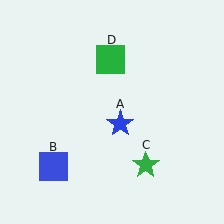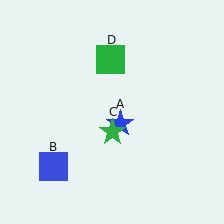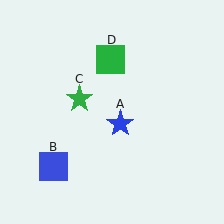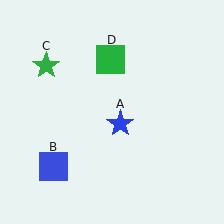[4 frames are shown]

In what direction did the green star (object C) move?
The green star (object C) moved up and to the left.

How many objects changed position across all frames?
1 object changed position: green star (object C).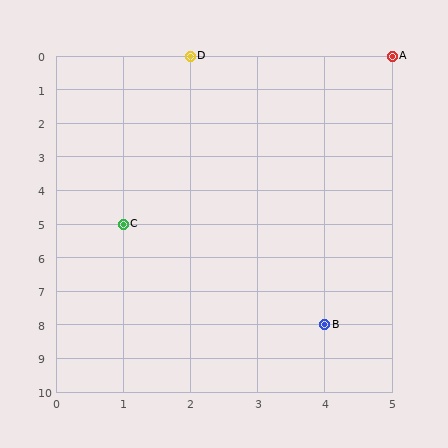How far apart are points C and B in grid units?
Points C and B are 3 columns and 3 rows apart (about 4.2 grid units diagonally).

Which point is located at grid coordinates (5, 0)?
Point A is at (5, 0).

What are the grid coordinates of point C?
Point C is at grid coordinates (1, 5).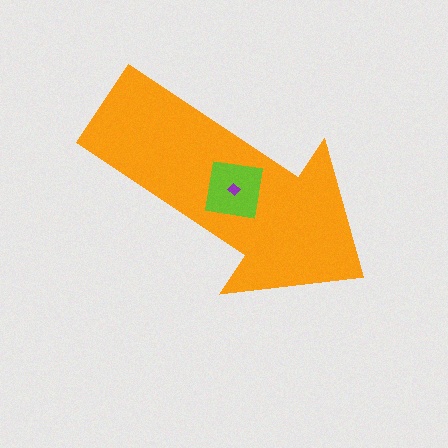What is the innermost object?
The purple diamond.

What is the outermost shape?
The orange arrow.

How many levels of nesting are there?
3.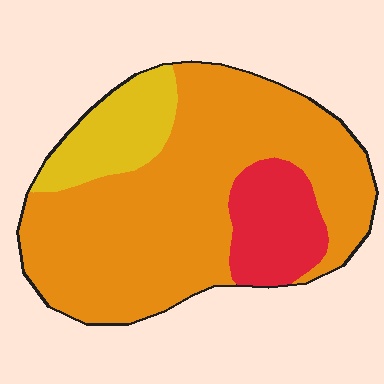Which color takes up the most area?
Orange, at roughly 70%.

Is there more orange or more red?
Orange.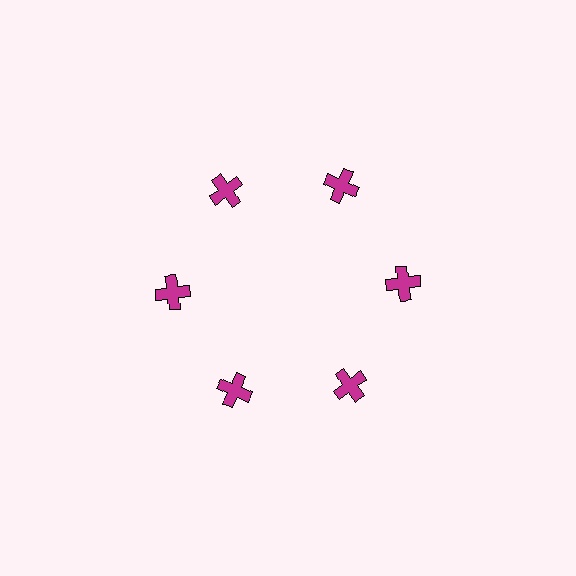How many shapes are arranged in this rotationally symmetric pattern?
There are 6 shapes, arranged in 6 groups of 1.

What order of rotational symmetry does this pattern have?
This pattern has 6-fold rotational symmetry.